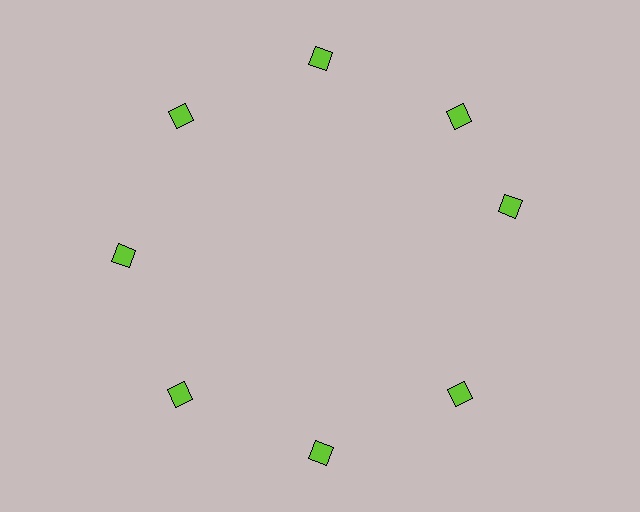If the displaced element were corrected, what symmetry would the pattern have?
It would have 8-fold rotational symmetry — the pattern would map onto itself every 45 degrees.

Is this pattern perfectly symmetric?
No. The 8 lime diamonds are arranged in a ring, but one element near the 3 o'clock position is rotated out of alignment along the ring, breaking the 8-fold rotational symmetry.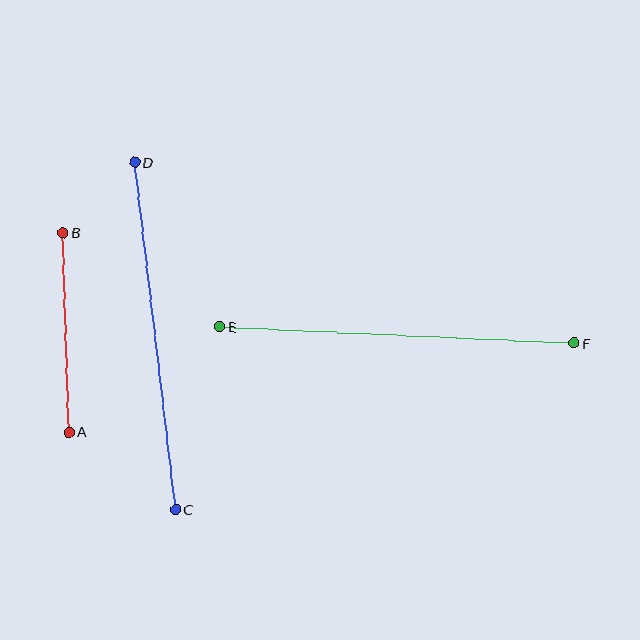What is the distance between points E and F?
The distance is approximately 355 pixels.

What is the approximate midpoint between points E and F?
The midpoint is at approximately (397, 335) pixels.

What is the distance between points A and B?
The distance is approximately 199 pixels.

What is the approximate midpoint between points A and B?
The midpoint is at approximately (66, 332) pixels.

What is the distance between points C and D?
The distance is approximately 350 pixels.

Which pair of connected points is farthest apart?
Points E and F are farthest apart.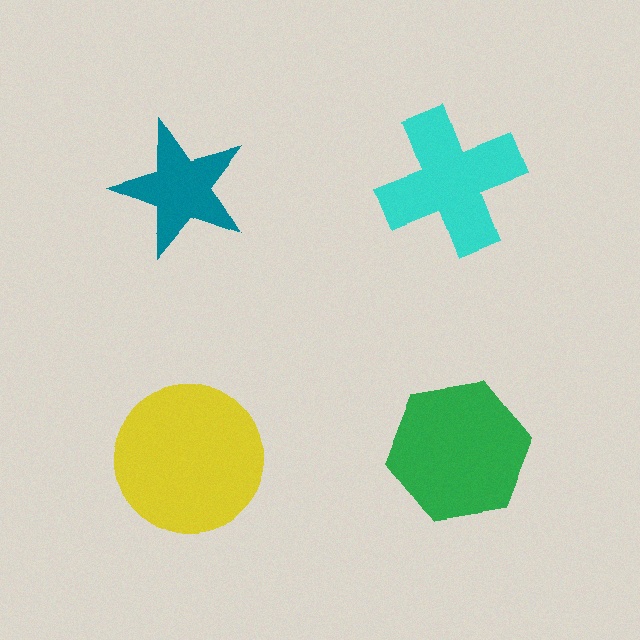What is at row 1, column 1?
A teal star.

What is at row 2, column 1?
A yellow circle.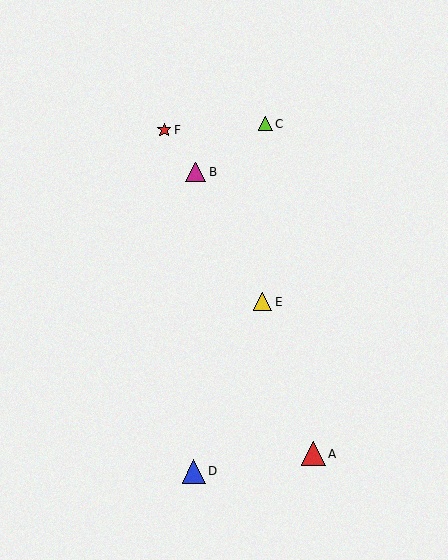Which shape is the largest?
The red triangle (labeled A) is the largest.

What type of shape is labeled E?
Shape E is a yellow triangle.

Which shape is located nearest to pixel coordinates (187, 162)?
The magenta triangle (labeled B) at (196, 172) is nearest to that location.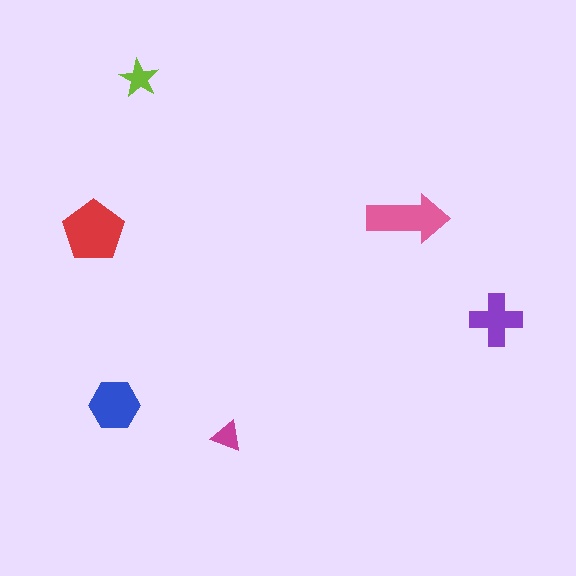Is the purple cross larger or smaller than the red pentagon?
Smaller.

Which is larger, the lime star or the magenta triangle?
The lime star.